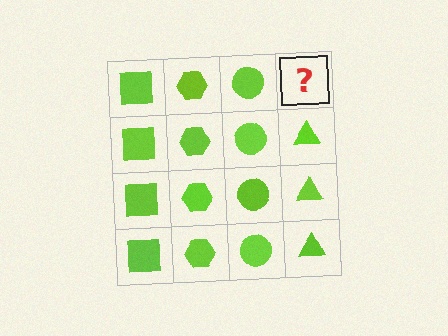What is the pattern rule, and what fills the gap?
The rule is that each column has a consistent shape. The gap should be filled with a lime triangle.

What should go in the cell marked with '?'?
The missing cell should contain a lime triangle.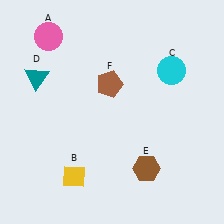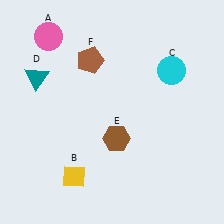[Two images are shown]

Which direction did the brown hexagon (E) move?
The brown hexagon (E) moved up.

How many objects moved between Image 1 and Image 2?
2 objects moved between the two images.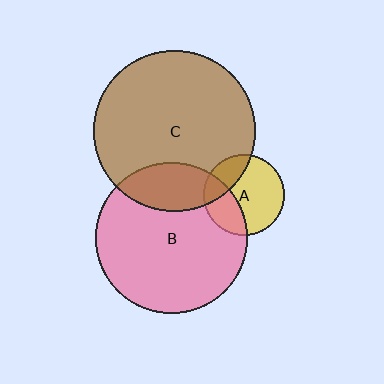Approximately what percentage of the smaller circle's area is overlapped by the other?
Approximately 20%.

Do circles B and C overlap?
Yes.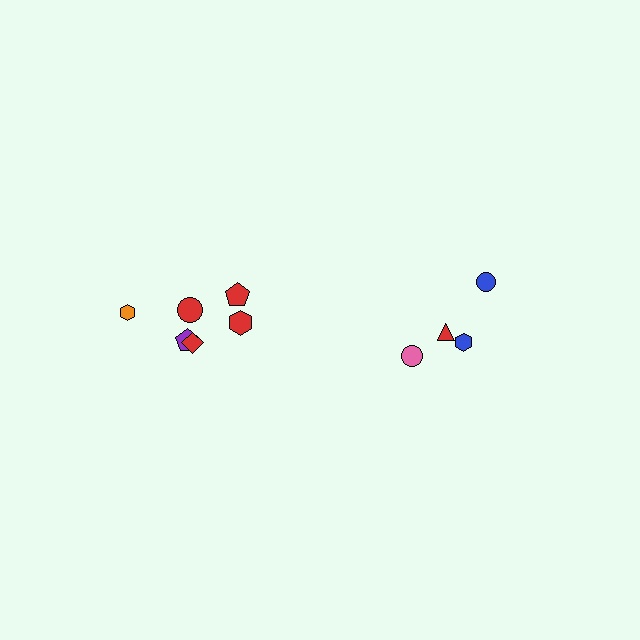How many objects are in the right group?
There are 4 objects.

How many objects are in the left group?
There are 6 objects.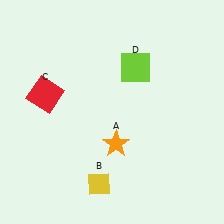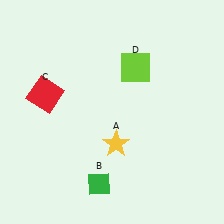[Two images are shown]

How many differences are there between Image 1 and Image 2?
There are 2 differences between the two images.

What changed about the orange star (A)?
In Image 1, A is orange. In Image 2, it changed to yellow.